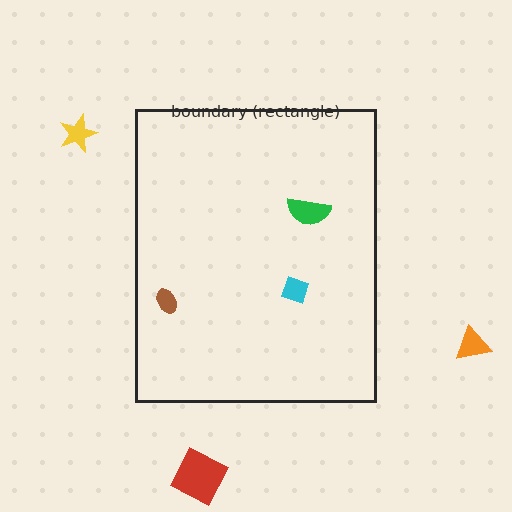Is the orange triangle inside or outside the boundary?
Outside.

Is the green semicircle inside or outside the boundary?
Inside.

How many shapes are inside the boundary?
3 inside, 3 outside.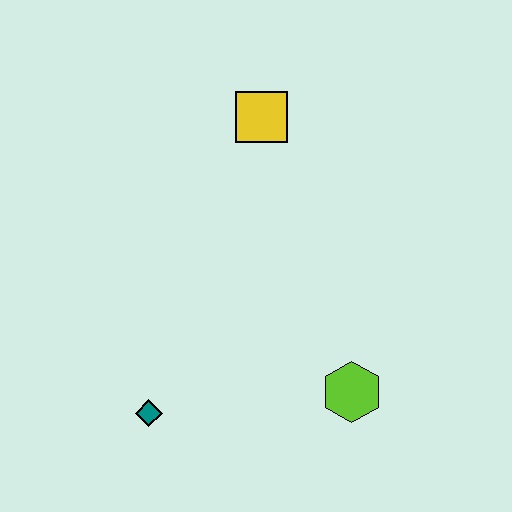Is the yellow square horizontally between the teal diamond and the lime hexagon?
Yes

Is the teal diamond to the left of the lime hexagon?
Yes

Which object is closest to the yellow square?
The lime hexagon is closest to the yellow square.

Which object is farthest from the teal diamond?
The yellow square is farthest from the teal diamond.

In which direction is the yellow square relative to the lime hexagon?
The yellow square is above the lime hexagon.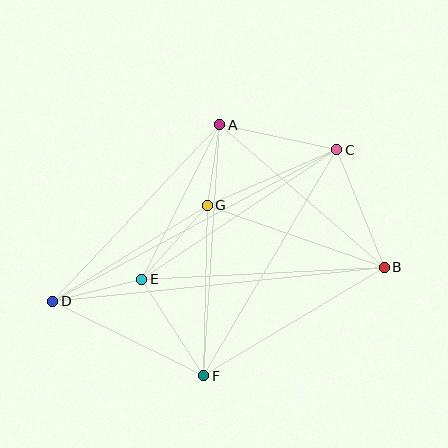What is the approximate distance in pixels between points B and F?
The distance between B and F is approximately 211 pixels.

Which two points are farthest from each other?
Points B and D are farthest from each other.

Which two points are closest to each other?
Points A and G are closest to each other.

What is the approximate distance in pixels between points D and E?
The distance between D and E is approximately 91 pixels.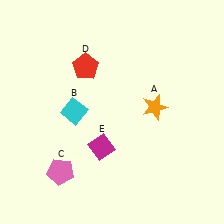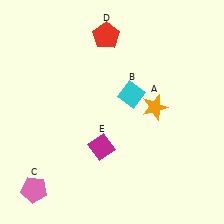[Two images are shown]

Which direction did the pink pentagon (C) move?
The pink pentagon (C) moved left.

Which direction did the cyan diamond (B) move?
The cyan diamond (B) moved right.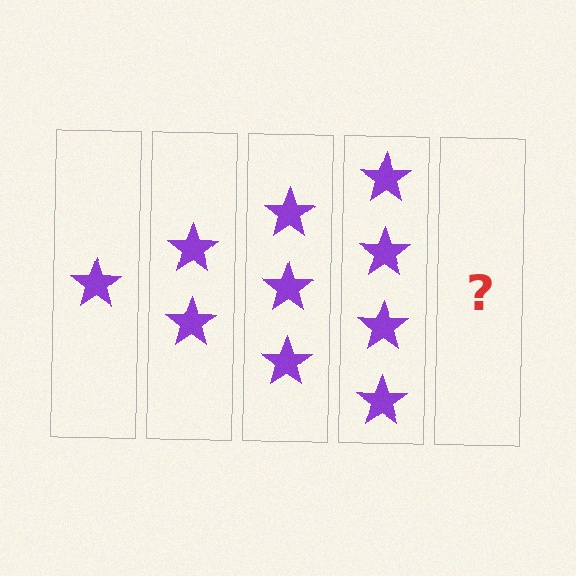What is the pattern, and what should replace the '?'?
The pattern is that each step adds one more star. The '?' should be 5 stars.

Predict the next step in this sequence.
The next step is 5 stars.